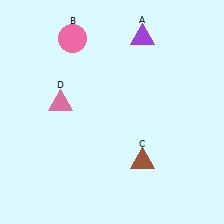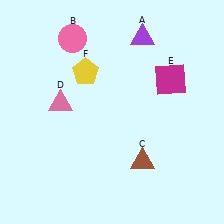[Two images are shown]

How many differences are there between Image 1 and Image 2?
There are 2 differences between the two images.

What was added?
A magenta square (E), a yellow pentagon (F) were added in Image 2.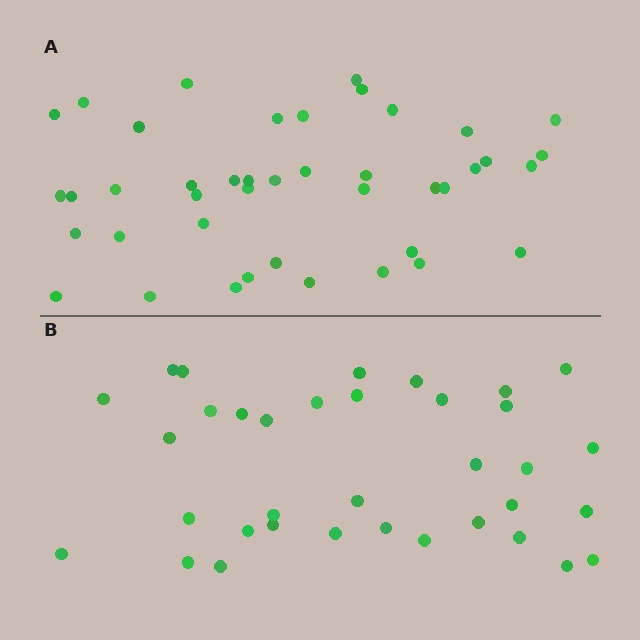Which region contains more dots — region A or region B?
Region A (the top region) has more dots.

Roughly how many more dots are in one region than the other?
Region A has roughly 8 or so more dots than region B.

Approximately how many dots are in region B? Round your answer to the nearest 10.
About 40 dots. (The exact count is 35, which rounds to 40.)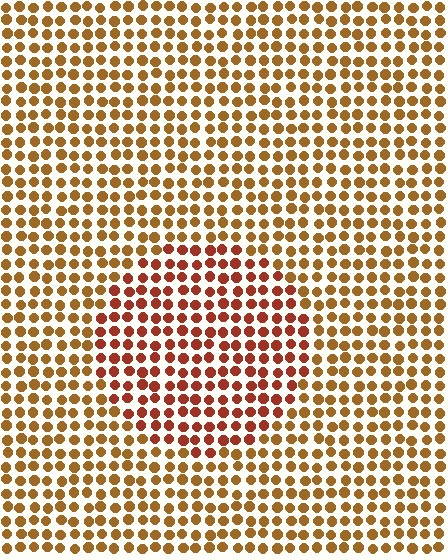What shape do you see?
I see a circle.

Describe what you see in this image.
The image is filled with small brown elements in a uniform arrangement. A circle-shaped region is visible where the elements are tinted to a slightly different hue, forming a subtle color boundary.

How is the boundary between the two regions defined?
The boundary is defined purely by a slight shift in hue (about 27 degrees). Spacing, size, and orientation are identical on both sides.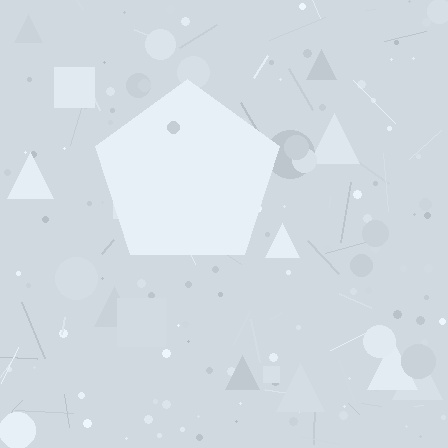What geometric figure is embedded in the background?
A pentagon is embedded in the background.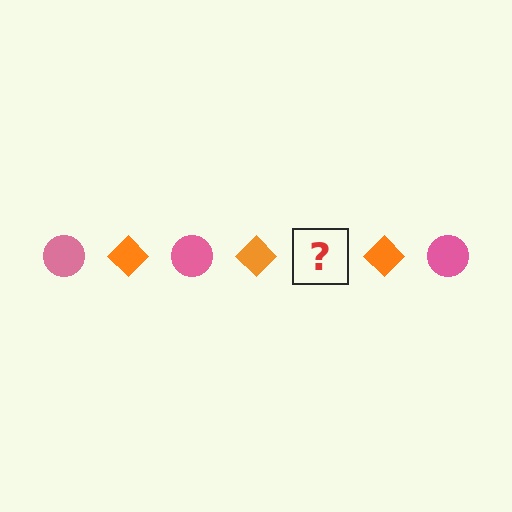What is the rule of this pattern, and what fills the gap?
The rule is that the pattern alternates between pink circle and orange diamond. The gap should be filled with a pink circle.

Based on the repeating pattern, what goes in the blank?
The blank should be a pink circle.